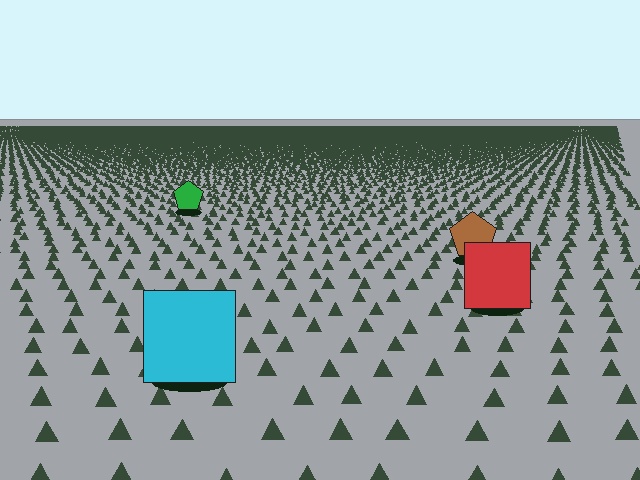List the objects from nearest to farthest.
From nearest to farthest: the cyan square, the red square, the brown pentagon, the green pentagon.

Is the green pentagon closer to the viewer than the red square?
No. The red square is closer — you can tell from the texture gradient: the ground texture is coarser near it.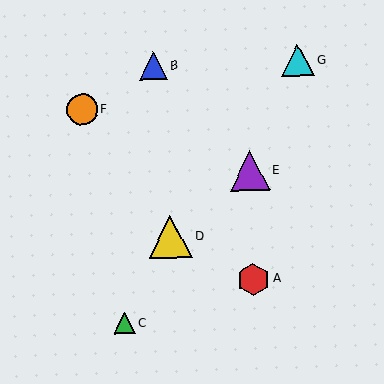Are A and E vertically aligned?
Yes, both are at x≈253.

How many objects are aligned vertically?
2 objects (A, E) are aligned vertically.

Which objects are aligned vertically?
Objects A, E are aligned vertically.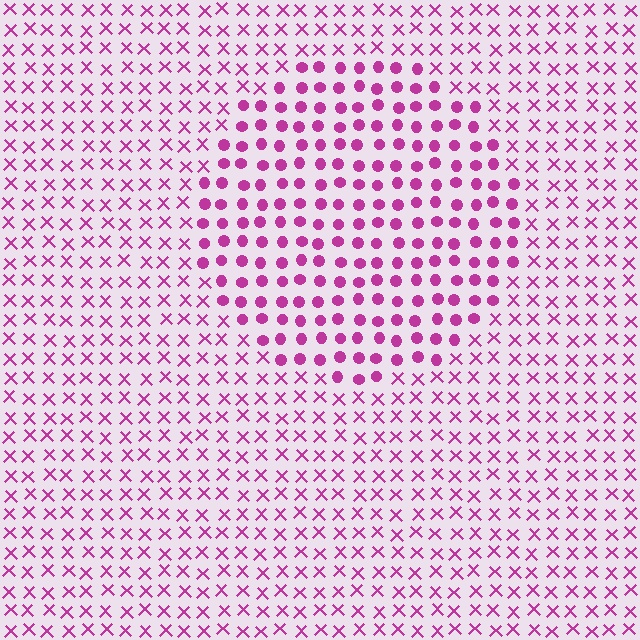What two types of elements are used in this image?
The image uses circles inside the circle region and X marks outside it.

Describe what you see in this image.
The image is filled with small magenta elements arranged in a uniform grid. A circle-shaped region contains circles, while the surrounding area contains X marks. The boundary is defined purely by the change in element shape.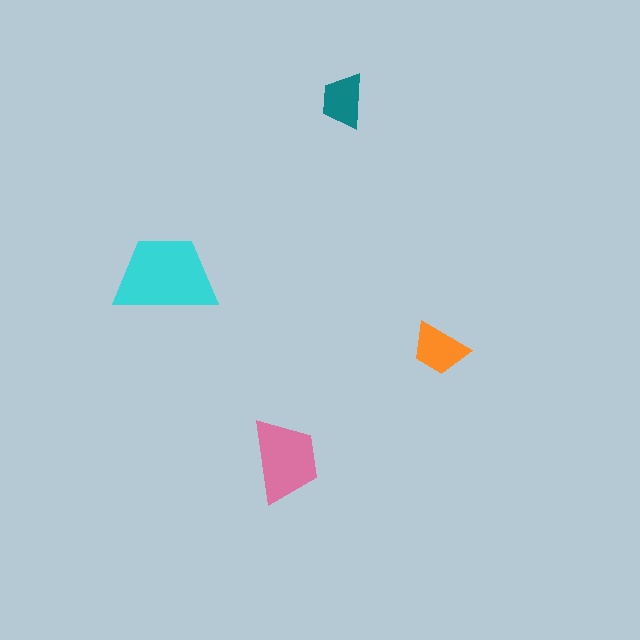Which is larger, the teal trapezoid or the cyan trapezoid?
The cyan one.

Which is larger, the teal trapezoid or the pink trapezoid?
The pink one.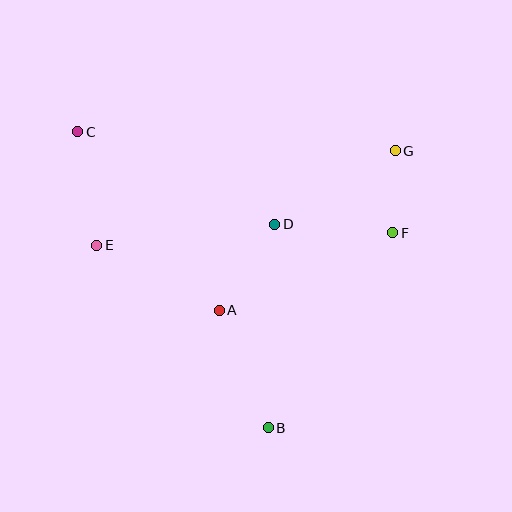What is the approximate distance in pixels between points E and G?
The distance between E and G is approximately 313 pixels.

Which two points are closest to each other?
Points F and G are closest to each other.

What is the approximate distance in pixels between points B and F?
The distance between B and F is approximately 232 pixels.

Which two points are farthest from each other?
Points B and C are farthest from each other.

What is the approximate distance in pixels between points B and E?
The distance between B and E is approximately 251 pixels.